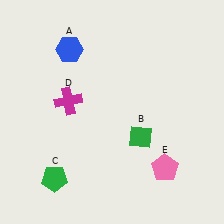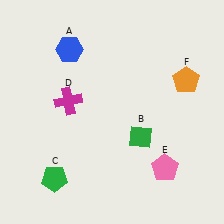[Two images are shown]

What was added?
An orange pentagon (F) was added in Image 2.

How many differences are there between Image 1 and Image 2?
There is 1 difference between the two images.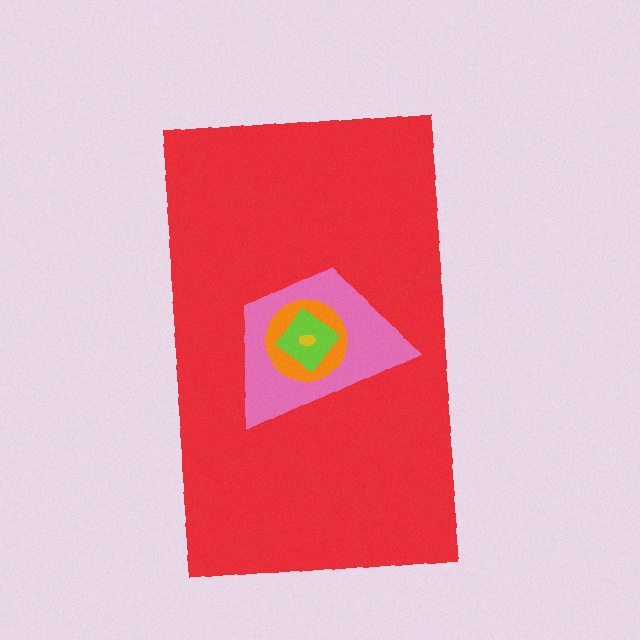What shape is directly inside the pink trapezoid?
The orange circle.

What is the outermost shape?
The red rectangle.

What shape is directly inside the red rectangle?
The pink trapezoid.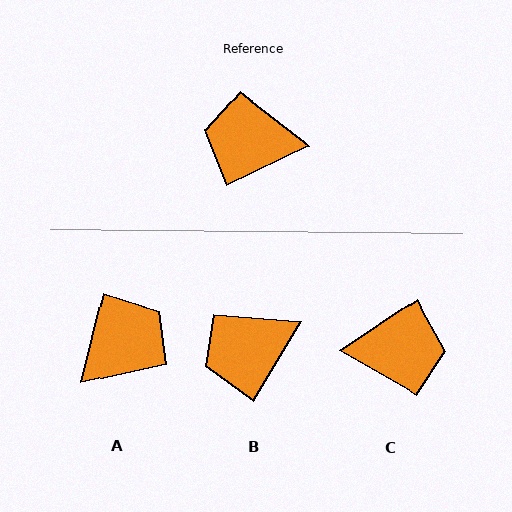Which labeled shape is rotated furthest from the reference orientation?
C, about 172 degrees away.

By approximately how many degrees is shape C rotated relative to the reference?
Approximately 172 degrees clockwise.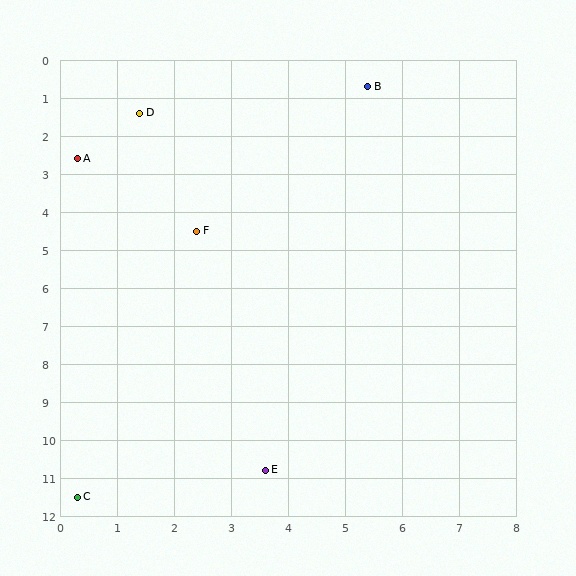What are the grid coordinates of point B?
Point B is at approximately (5.4, 0.7).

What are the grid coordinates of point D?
Point D is at approximately (1.4, 1.4).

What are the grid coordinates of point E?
Point E is at approximately (3.6, 10.8).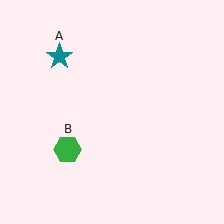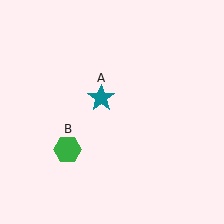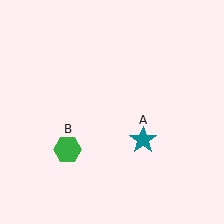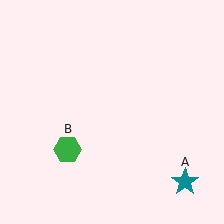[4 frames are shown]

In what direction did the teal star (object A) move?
The teal star (object A) moved down and to the right.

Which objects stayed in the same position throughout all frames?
Green hexagon (object B) remained stationary.